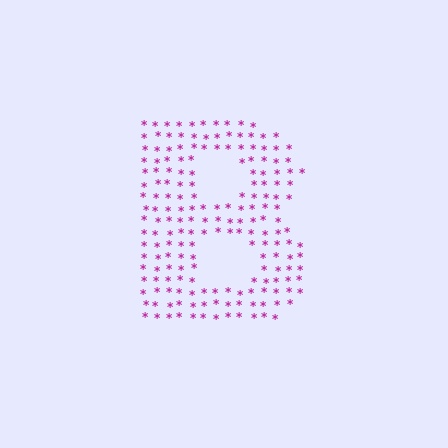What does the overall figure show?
The overall figure shows the letter B.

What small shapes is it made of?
It is made of small asterisks.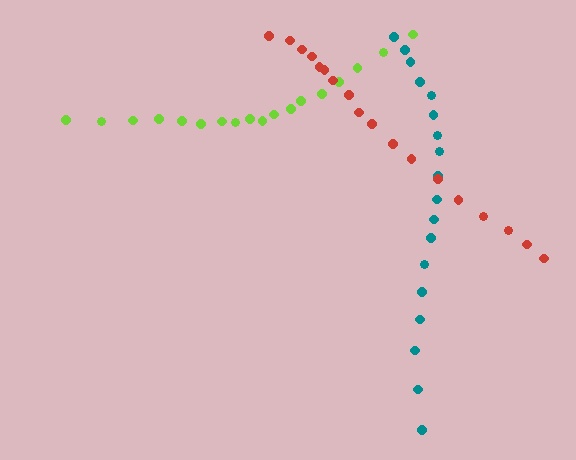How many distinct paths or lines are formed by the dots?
There are 3 distinct paths.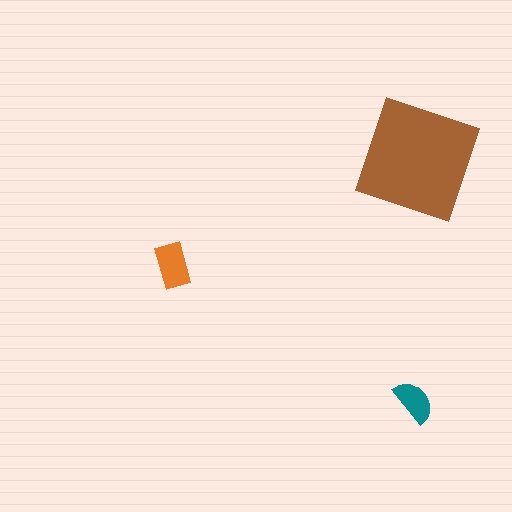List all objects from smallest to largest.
The teal semicircle, the orange rectangle, the brown square.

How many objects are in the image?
There are 3 objects in the image.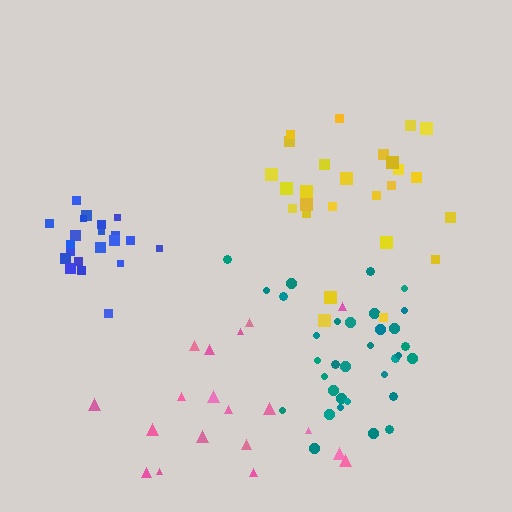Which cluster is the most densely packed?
Blue.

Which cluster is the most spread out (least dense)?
Pink.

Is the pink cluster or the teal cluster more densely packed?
Teal.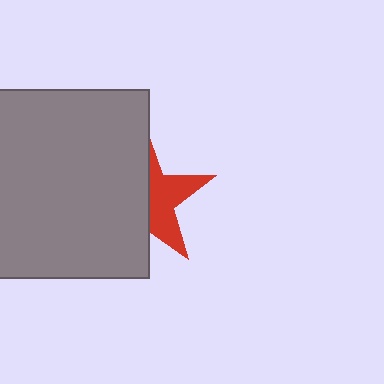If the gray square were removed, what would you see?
You would see the complete red star.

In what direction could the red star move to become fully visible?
The red star could move right. That would shift it out from behind the gray square entirely.